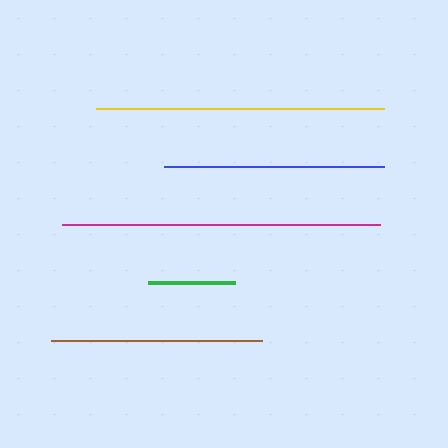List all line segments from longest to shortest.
From longest to shortest: magenta, yellow, blue, brown, green.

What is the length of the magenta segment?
The magenta segment is approximately 318 pixels long.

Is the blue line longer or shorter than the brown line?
The blue line is longer than the brown line.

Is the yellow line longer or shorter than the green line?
The yellow line is longer than the green line.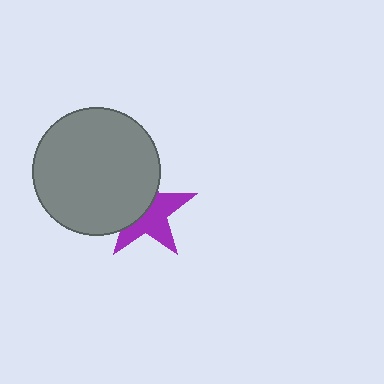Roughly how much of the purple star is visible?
About half of it is visible (roughly 53%).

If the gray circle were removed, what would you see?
You would see the complete purple star.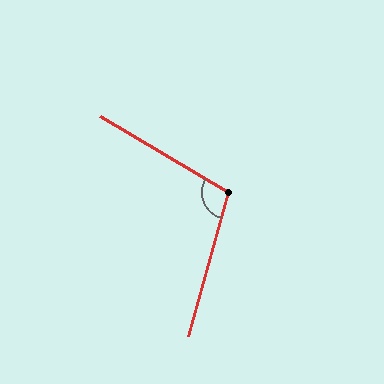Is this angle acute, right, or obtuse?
It is obtuse.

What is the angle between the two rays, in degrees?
Approximately 105 degrees.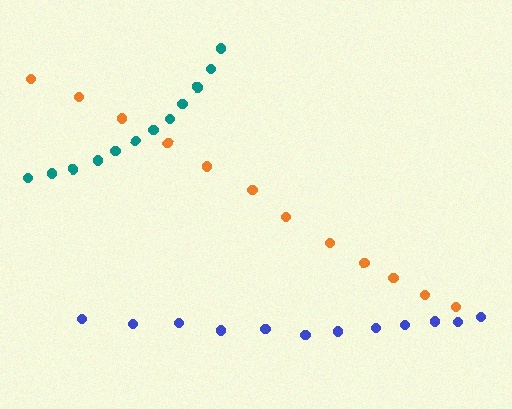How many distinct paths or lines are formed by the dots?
There are 3 distinct paths.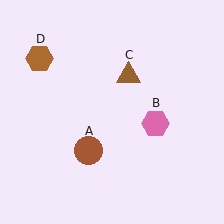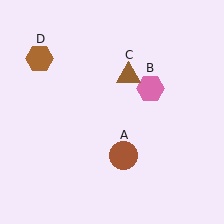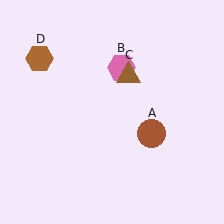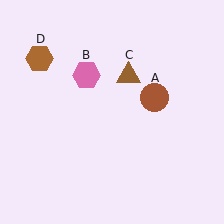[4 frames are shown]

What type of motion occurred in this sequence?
The brown circle (object A), pink hexagon (object B) rotated counterclockwise around the center of the scene.